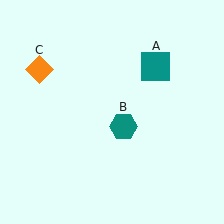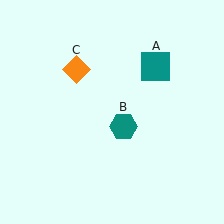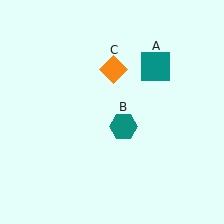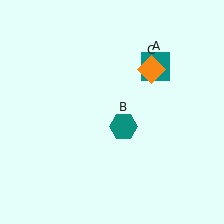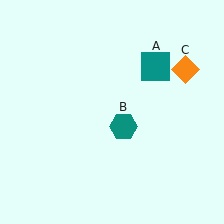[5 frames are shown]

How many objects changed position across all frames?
1 object changed position: orange diamond (object C).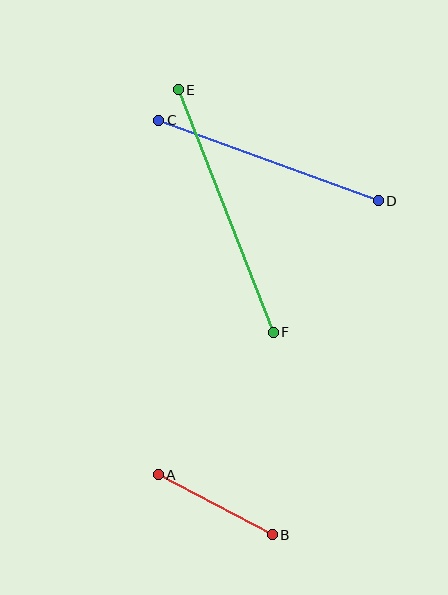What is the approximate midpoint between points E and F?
The midpoint is at approximately (226, 211) pixels.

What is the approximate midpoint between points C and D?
The midpoint is at approximately (269, 161) pixels.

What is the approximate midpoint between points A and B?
The midpoint is at approximately (215, 505) pixels.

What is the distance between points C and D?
The distance is approximately 234 pixels.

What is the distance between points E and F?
The distance is approximately 260 pixels.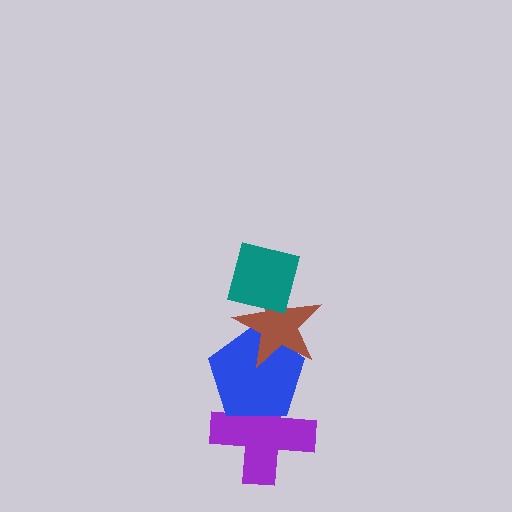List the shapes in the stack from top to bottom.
From top to bottom: the teal square, the brown star, the blue pentagon, the purple cross.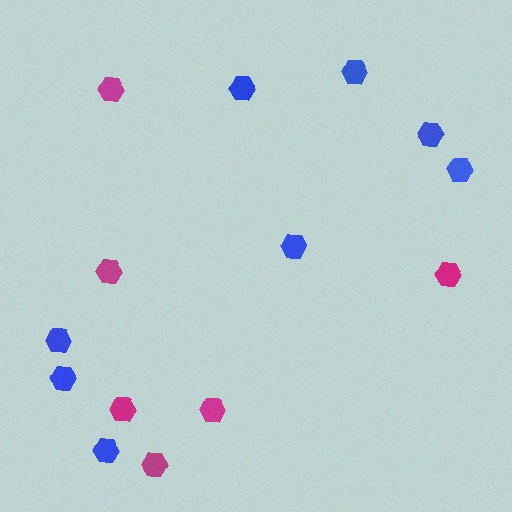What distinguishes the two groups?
There are 2 groups: one group of blue hexagons (8) and one group of magenta hexagons (6).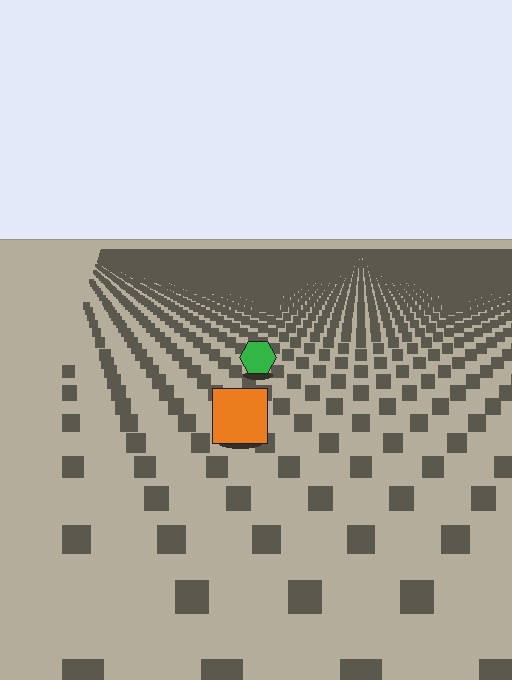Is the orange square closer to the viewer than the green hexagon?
Yes. The orange square is closer — you can tell from the texture gradient: the ground texture is coarser near it.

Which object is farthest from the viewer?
The green hexagon is farthest from the viewer. It appears smaller and the ground texture around it is denser.